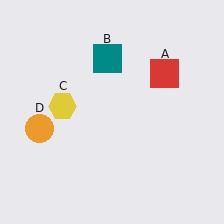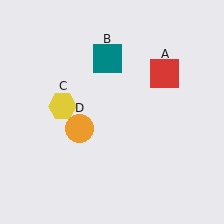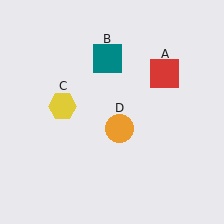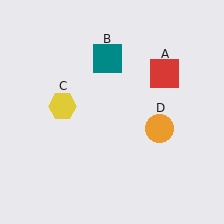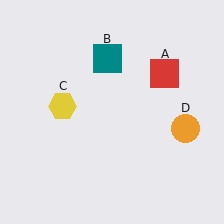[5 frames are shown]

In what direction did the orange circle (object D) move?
The orange circle (object D) moved right.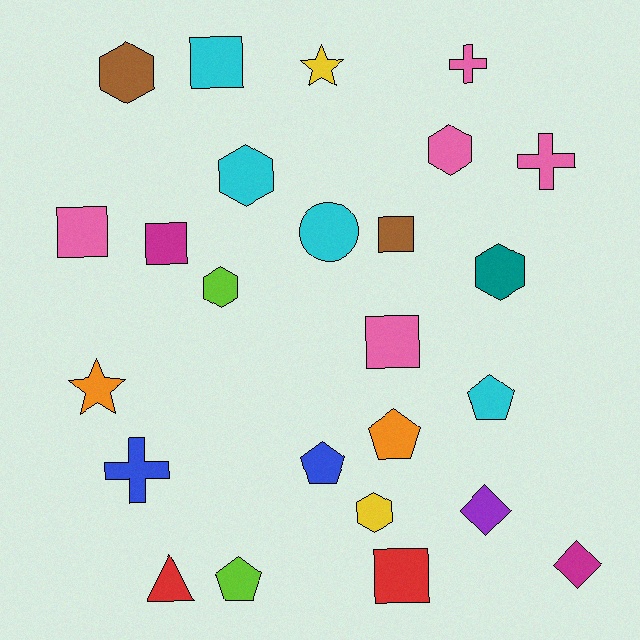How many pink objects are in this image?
There are 5 pink objects.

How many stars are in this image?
There are 2 stars.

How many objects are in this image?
There are 25 objects.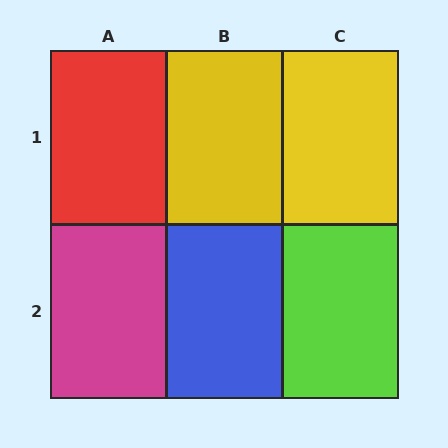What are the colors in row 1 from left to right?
Red, yellow, yellow.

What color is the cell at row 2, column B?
Blue.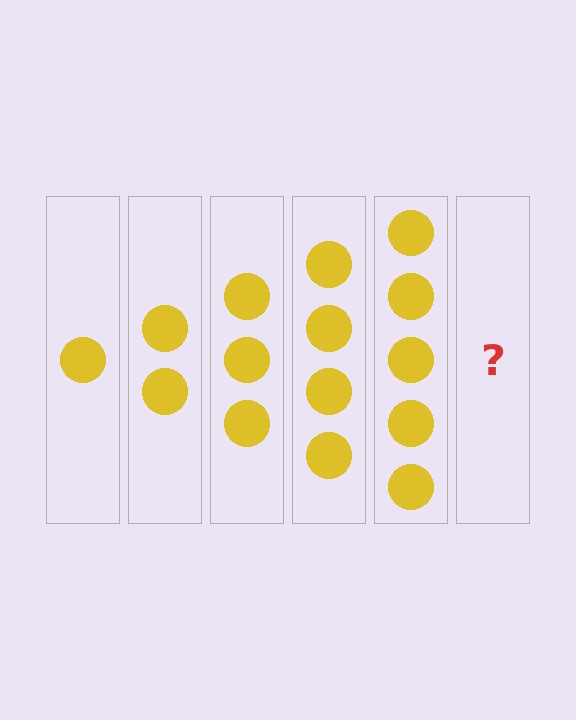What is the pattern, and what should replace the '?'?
The pattern is that each step adds one more circle. The '?' should be 6 circles.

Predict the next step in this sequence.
The next step is 6 circles.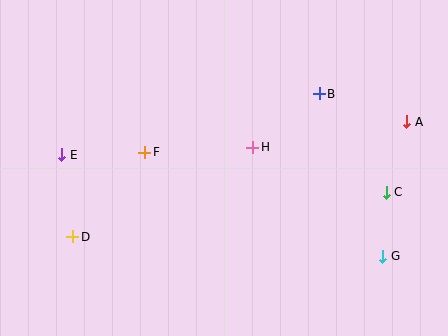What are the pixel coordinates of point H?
Point H is at (253, 147).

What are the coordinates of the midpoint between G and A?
The midpoint between G and A is at (395, 189).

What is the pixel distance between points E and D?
The distance between E and D is 83 pixels.